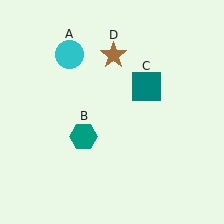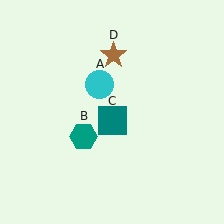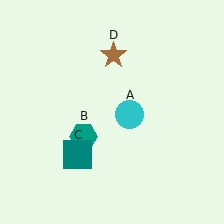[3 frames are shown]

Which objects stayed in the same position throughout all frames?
Teal hexagon (object B) and brown star (object D) remained stationary.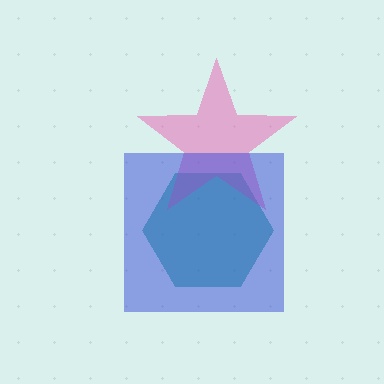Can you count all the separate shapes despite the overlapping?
Yes, there are 3 separate shapes.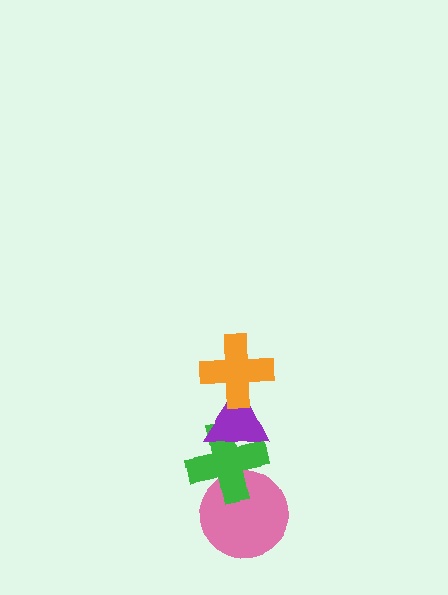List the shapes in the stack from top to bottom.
From top to bottom: the orange cross, the purple triangle, the green cross, the pink circle.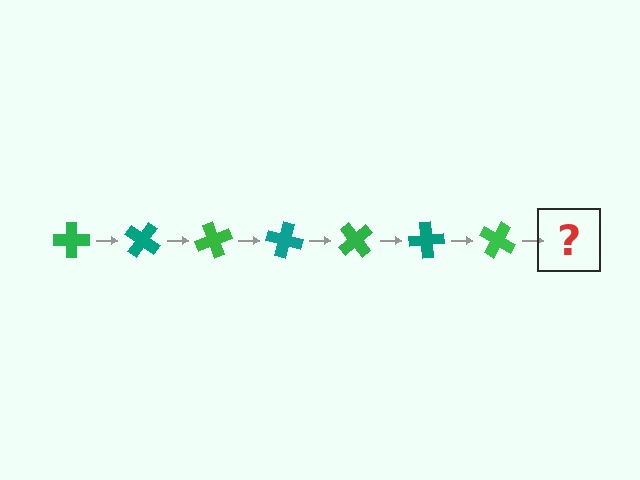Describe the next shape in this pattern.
It should be a teal cross, rotated 245 degrees from the start.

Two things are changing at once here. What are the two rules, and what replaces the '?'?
The two rules are that it rotates 35 degrees each step and the color cycles through green and teal. The '?' should be a teal cross, rotated 245 degrees from the start.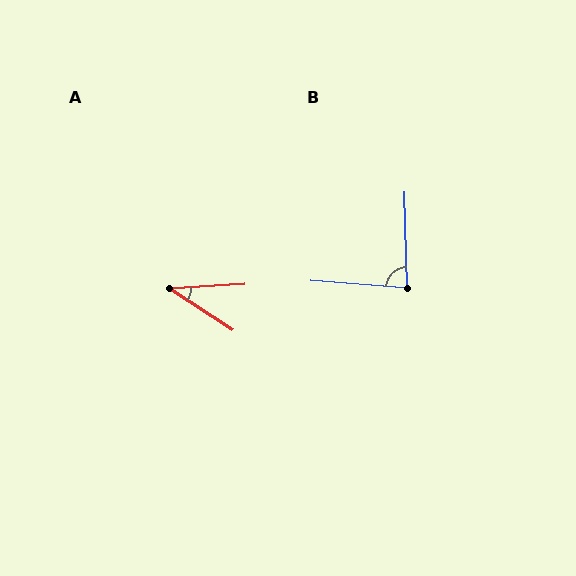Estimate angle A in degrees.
Approximately 36 degrees.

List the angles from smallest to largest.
A (36°), B (84°).